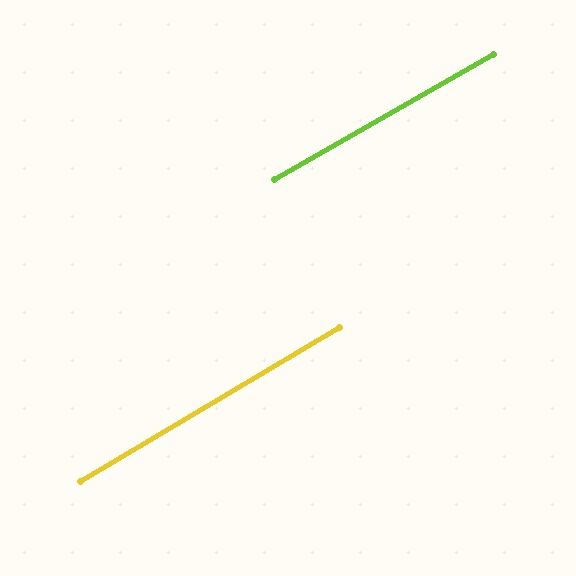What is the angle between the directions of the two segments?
Approximately 1 degree.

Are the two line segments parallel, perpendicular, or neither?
Parallel — their directions differ by only 1.0°.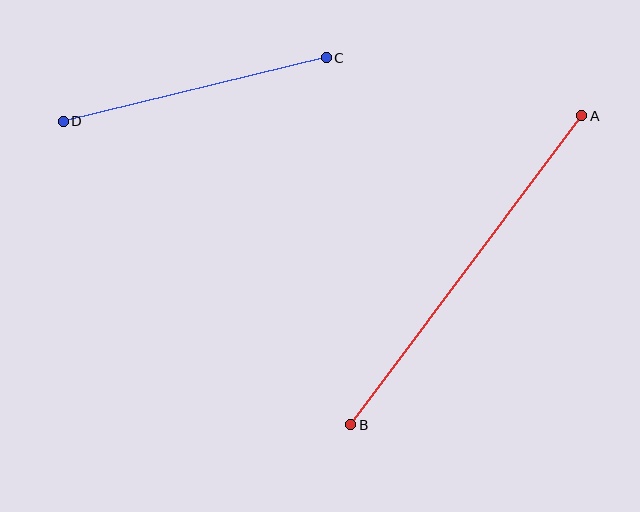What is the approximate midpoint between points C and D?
The midpoint is at approximately (195, 89) pixels.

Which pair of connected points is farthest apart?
Points A and B are farthest apart.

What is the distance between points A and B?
The distance is approximately 386 pixels.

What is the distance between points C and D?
The distance is approximately 270 pixels.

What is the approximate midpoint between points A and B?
The midpoint is at approximately (466, 270) pixels.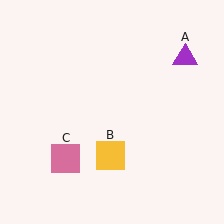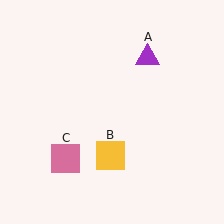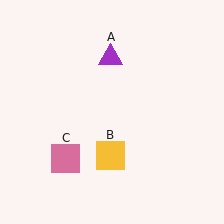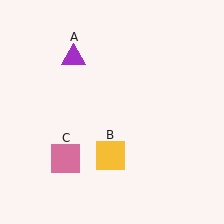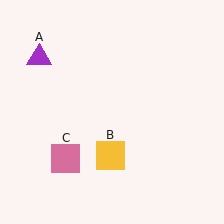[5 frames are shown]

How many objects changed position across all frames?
1 object changed position: purple triangle (object A).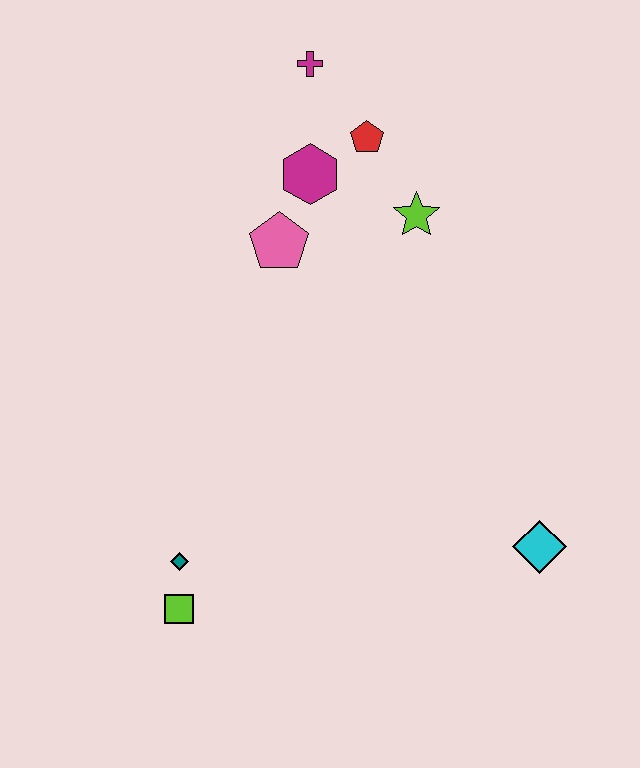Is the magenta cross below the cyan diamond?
No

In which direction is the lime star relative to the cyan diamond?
The lime star is above the cyan diamond.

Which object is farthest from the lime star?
The lime square is farthest from the lime star.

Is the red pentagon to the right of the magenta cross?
Yes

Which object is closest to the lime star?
The red pentagon is closest to the lime star.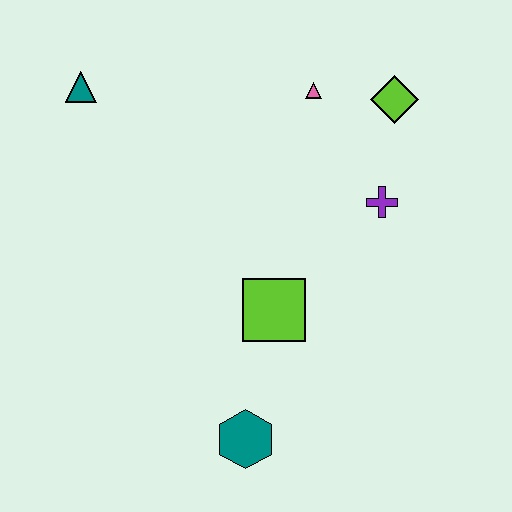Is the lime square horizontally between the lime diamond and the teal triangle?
Yes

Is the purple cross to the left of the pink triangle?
No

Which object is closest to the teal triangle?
The pink triangle is closest to the teal triangle.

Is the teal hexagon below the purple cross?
Yes